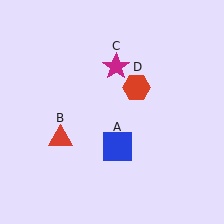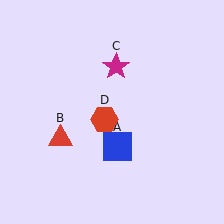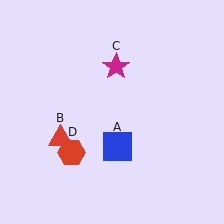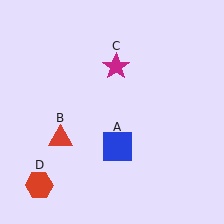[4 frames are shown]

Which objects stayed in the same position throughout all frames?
Blue square (object A) and red triangle (object B) and magenta star (object C) remained stationary.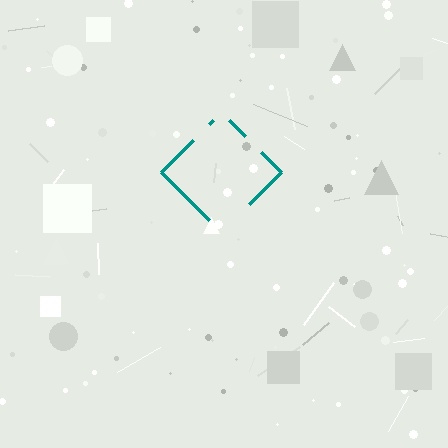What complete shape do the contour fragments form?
The contour fragments form a diamond.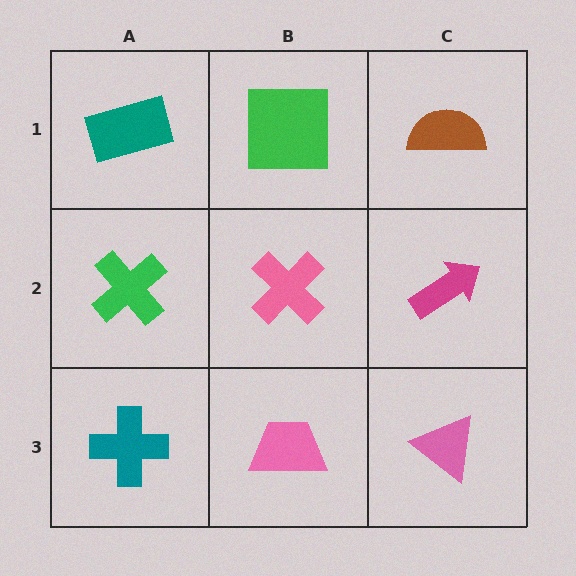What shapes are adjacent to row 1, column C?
A magenta arrow (row 2, column C), a green square (row 1, column B).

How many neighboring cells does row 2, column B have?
4.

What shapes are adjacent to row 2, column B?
A green square (row 1, column B), a pink trapezoid (row 3, column B), a green cross (row 2, column A), a magenta arrow (row 2, column C).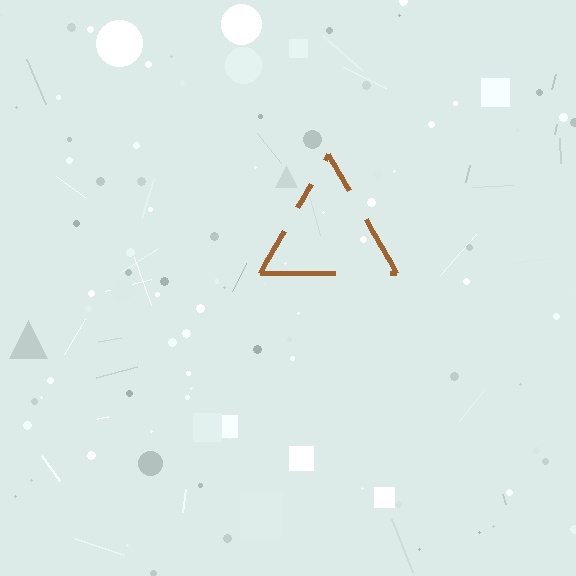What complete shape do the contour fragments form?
The contour fragments form a triangle.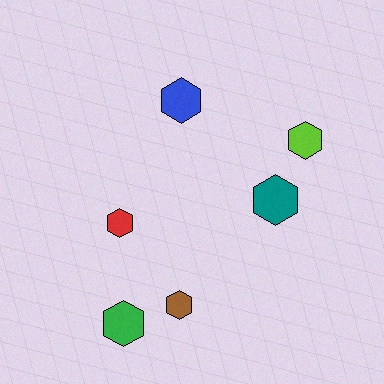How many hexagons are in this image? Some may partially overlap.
There are 6 hexagons.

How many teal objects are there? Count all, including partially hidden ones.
There is 1 teal object.